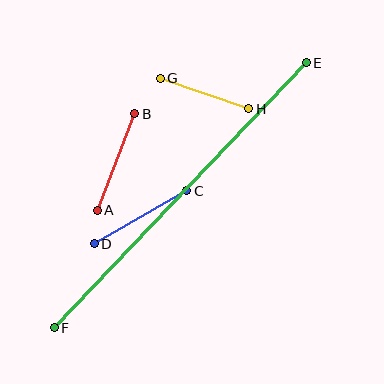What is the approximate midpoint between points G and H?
The midpoint is at approximately (204, 93) pixels.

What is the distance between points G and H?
The distance is approximately 94 pixels.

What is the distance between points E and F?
The distance is approximately 366 pixels.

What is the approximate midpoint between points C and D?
The midpoint is at approximately (140, 217) pixels.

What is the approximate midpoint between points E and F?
The midpoint is at approximately (180, 195) pixels.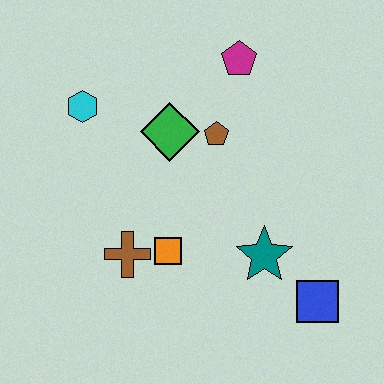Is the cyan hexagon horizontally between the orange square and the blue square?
No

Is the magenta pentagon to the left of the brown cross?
No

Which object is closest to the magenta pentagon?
The brown pentagon is closest to the magenta pentagon.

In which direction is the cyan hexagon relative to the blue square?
The cyan hexagon is to the left of the blue square.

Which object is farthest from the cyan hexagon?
The blue square is farthest from the cyan hexagon.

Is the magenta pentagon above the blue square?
Yes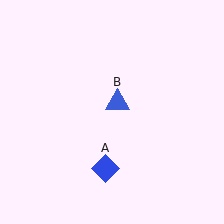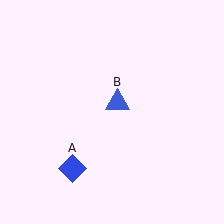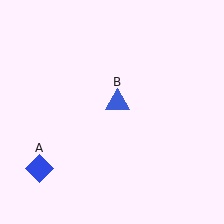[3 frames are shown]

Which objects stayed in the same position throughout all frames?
Blue triangle (object B) remained stationary.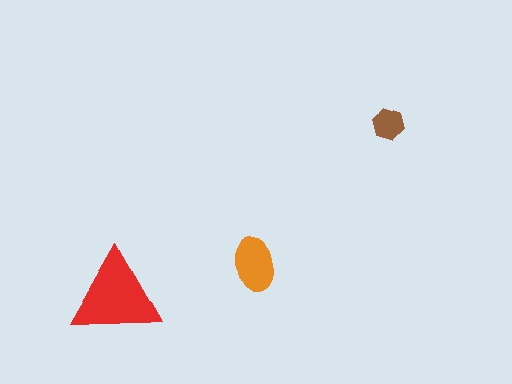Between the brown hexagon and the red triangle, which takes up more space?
The red triangle.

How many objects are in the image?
There are 3 objects in the image.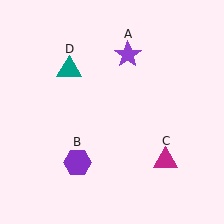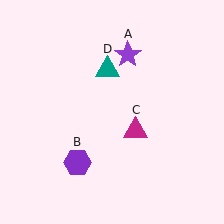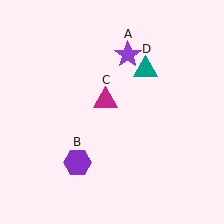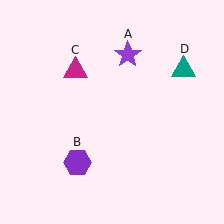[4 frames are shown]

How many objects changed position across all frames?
2 objects changed position: magenta triangle (object C), teal triangle (object D).